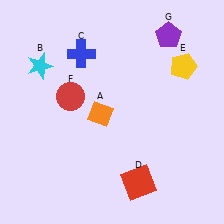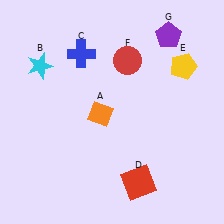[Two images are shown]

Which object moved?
The red circle (F) moved right.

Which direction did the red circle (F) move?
The red circle (F) moved right.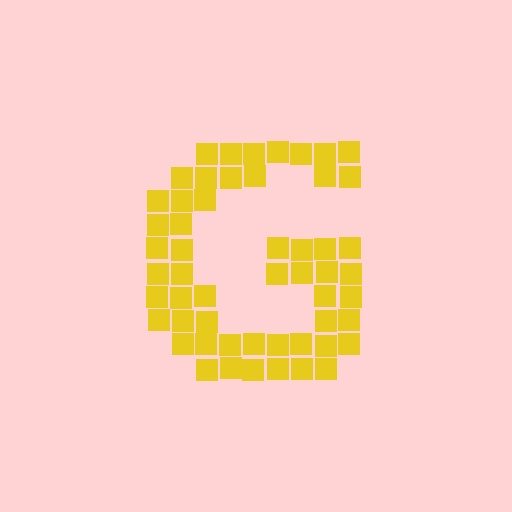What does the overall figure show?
The overall figure shows the letter G.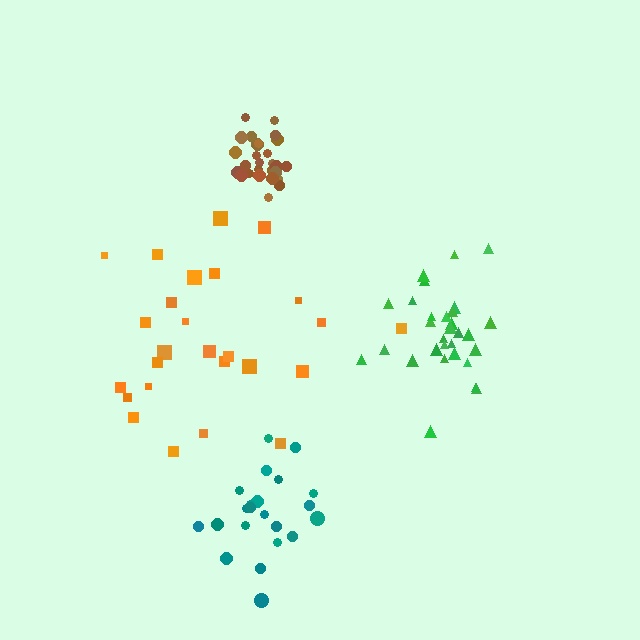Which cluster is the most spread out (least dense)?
Orange.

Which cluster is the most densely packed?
Brown.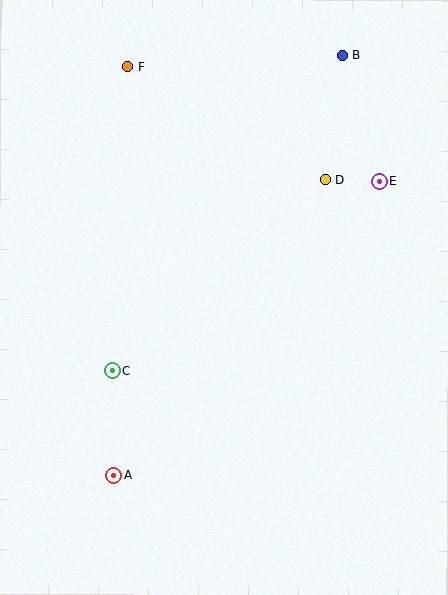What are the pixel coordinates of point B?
Point B is at (343, 55).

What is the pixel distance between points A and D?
The distance between A and D is 364 pixels.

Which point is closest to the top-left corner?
Point F is closest to the top-left corner.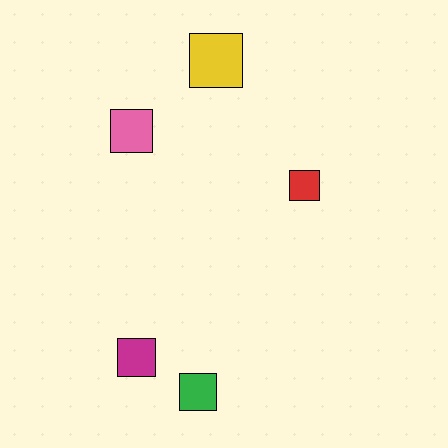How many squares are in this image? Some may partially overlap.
There are 5 squares.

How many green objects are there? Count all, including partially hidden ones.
There is 1 green object.